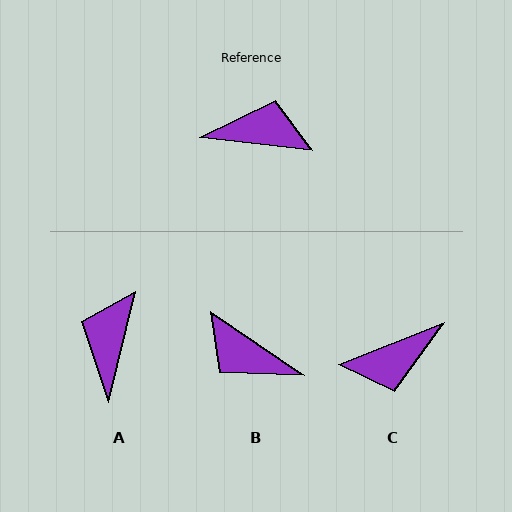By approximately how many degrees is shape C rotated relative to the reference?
Approximately 152 degrees clockwise.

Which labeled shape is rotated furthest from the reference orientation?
C, about 152 degrees away.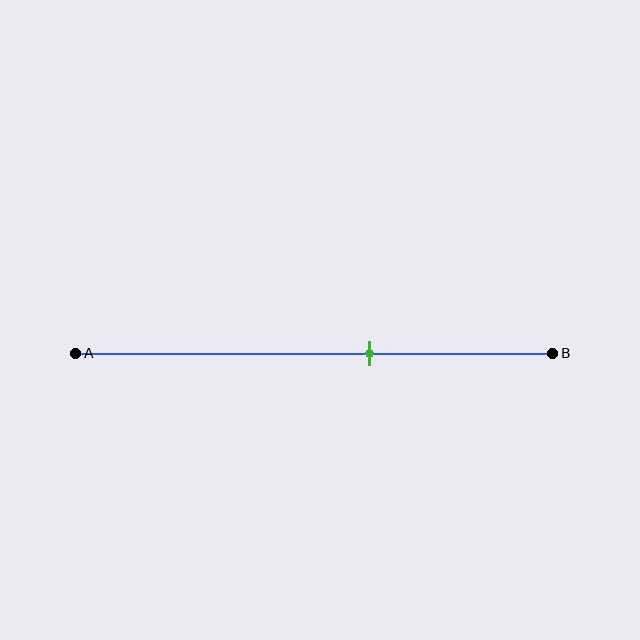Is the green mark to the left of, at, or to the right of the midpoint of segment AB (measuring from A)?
The green mark is to the right of the midpoint of segment AB.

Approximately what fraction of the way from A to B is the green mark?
The green mark is approximately 60% of the way from A to B.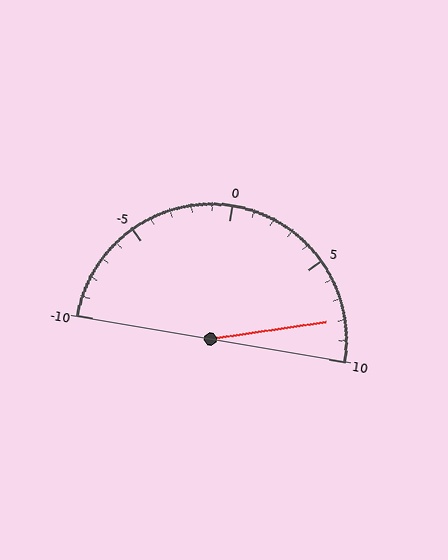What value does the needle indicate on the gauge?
The needle indicates approximately 8.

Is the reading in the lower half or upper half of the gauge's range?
The reading is in the upper half of the range (-10 to 10).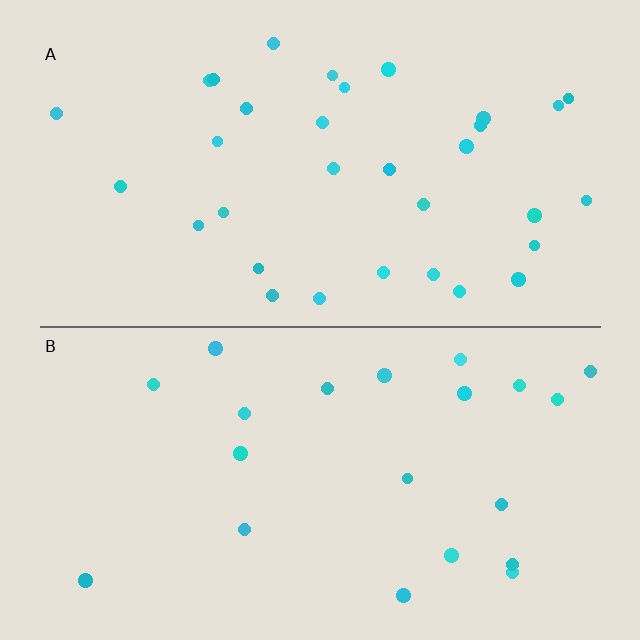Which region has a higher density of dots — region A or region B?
A (the top).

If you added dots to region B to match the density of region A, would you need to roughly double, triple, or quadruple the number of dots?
Approximately double.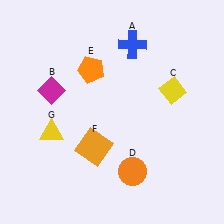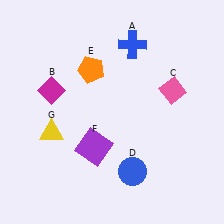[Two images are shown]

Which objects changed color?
C changed from yellow to pink. D changed from orange to blue. F changed from orange to purple.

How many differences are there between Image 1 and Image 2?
There are 3 differences between the two images.